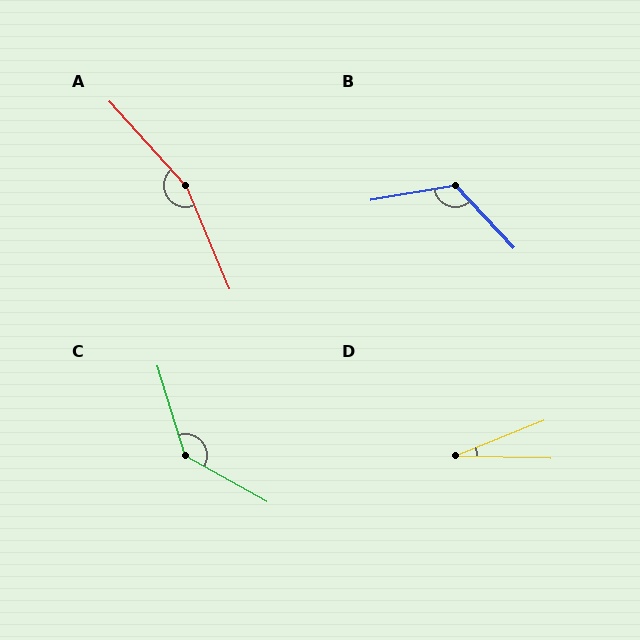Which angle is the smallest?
D, at approximately 23 degrees.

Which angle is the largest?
A, at approximately 161 degrees.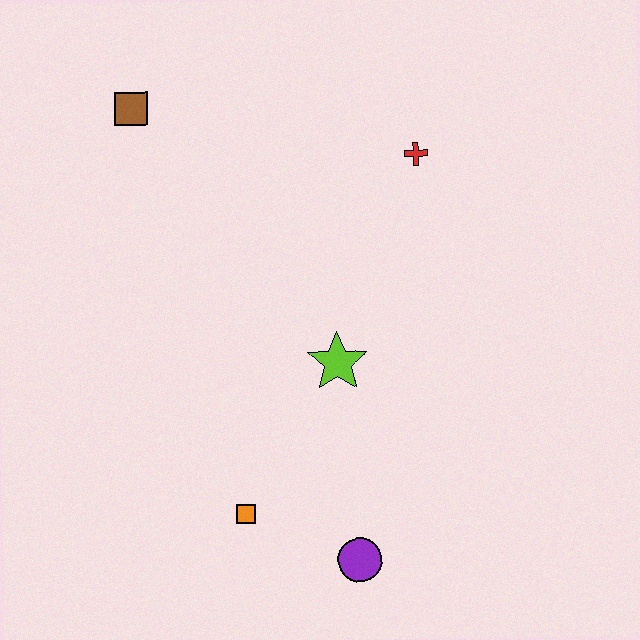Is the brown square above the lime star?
Yes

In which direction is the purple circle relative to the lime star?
The purple circle is below the lime star.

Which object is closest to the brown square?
The red cross is closest to the brown square.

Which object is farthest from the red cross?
The purple circle is farthest from the red cross.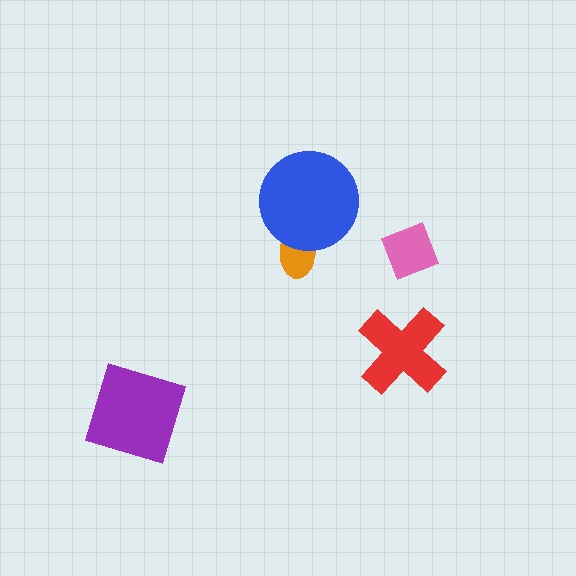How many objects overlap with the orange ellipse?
1 object overlaps with the orange ellipse.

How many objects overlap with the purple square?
0 objects overlap with the purple square.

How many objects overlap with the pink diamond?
0 objects overlap with the pink diamond.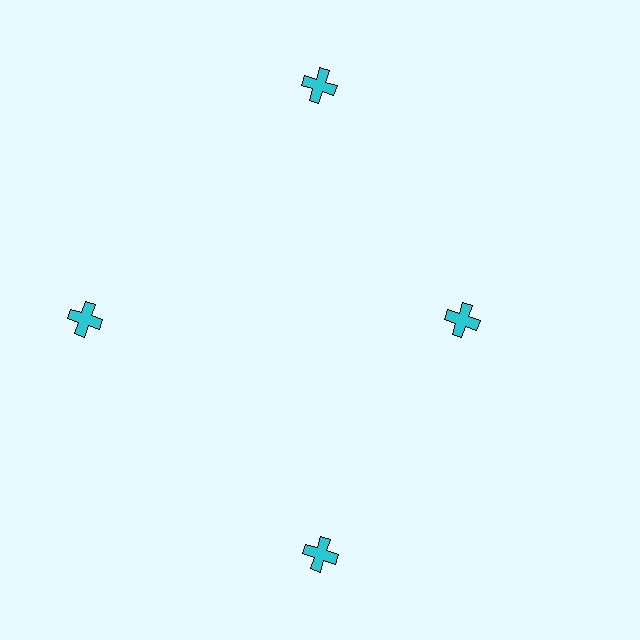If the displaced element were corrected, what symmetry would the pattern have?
It would have 4-fold rotational symmetry — the pattern would map onto itself every 90 degrees.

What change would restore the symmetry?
The symmetry would be restored by moving it outward, back onto the ring so that all 4 crosses sit at equal angles and equal distance from the center.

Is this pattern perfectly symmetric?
No. The 4 cyan crosses are arranged in a ring, but one element near the 3 o'clock position is pulled inward toward the center, breaking the 4-fold rotational symmetry.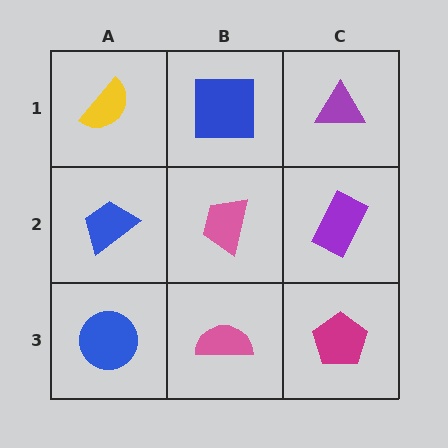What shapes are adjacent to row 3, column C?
A purple rectangle (row 2, column C), a pink semicircle (row 3, column B).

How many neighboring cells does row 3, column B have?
3.